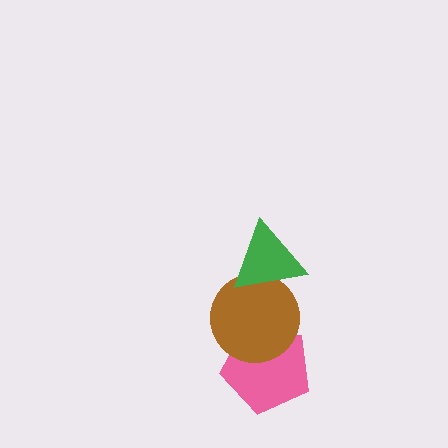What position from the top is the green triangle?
The green triangle is 1st from the top.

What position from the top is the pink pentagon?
The pink pentagon is 3rd from the top.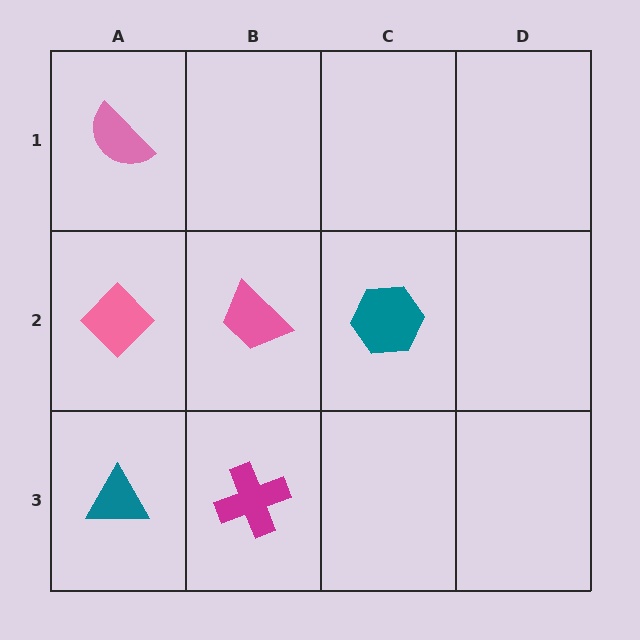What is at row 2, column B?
A pink trapezoid.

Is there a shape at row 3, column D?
No, that cell is empty.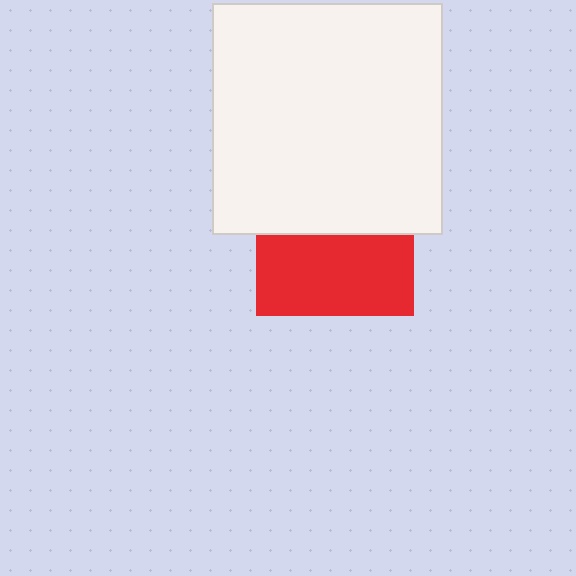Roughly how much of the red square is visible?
About half of it is visible (roughly 51%).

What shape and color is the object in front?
The object in front is a white square.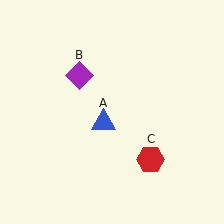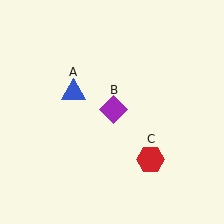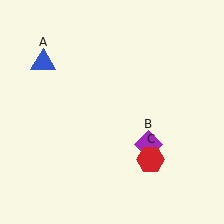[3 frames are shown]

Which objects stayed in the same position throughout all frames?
Red hexagon (object C) remained stationary.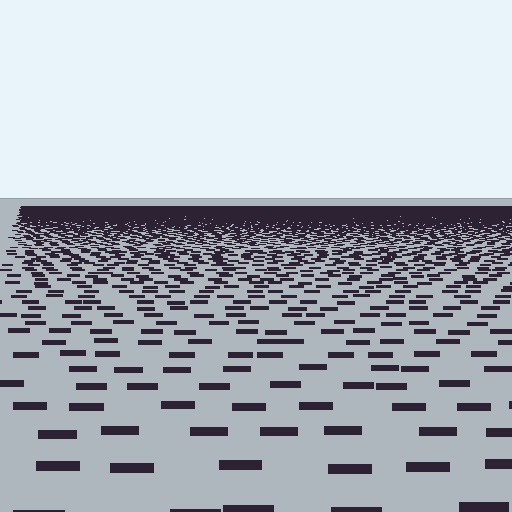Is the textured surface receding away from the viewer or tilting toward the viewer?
The surface is receding away from the viewer. Texture elements get smaller and denser toward the top.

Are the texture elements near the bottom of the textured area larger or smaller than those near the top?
Larger. Near the bottom, elements are closer to the viewer and appear at a bigger on-screen size.